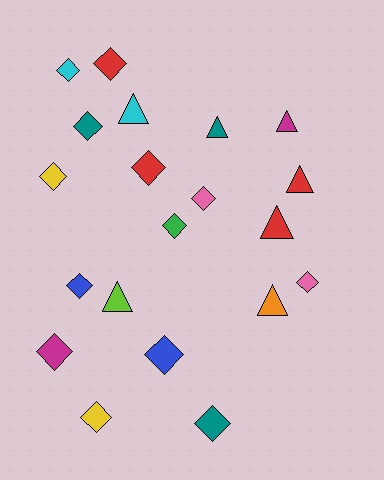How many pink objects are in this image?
There are 2 pink objects.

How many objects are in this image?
There are 20 objects.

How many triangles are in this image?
There are 7 triangles.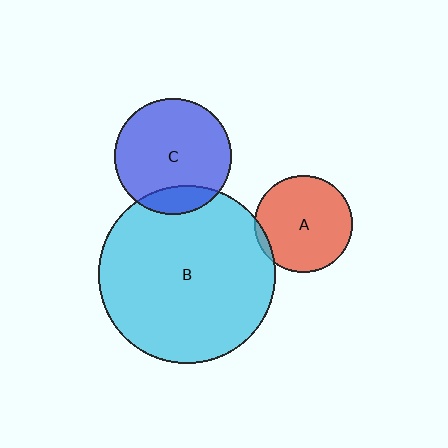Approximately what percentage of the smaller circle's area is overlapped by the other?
Approximately 5%.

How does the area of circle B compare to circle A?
Approximately 3.3 times.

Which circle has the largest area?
Circle B (cyan).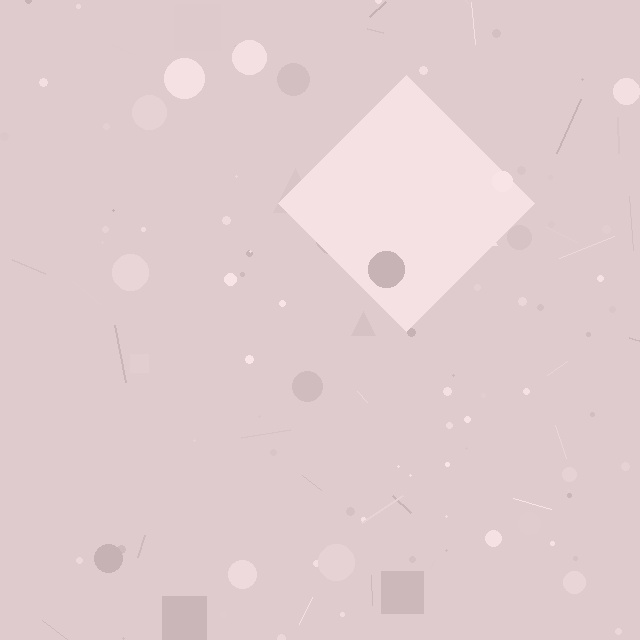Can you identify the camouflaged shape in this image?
The camouflaged shape is a diamond.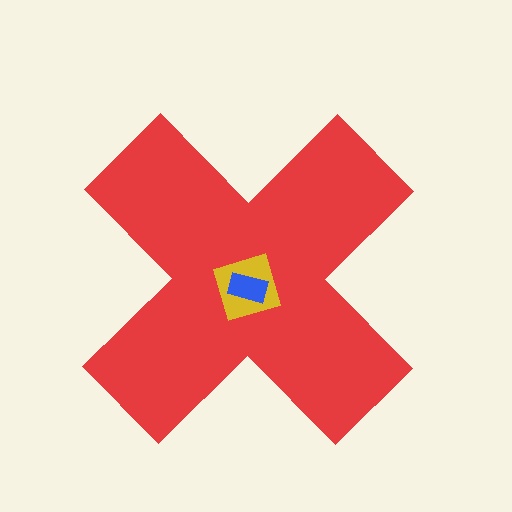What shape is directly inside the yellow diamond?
The blue rectangle.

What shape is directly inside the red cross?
The yellow diamond.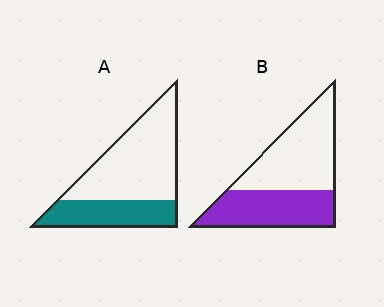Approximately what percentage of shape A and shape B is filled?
A is approximately 35% and B is approximately 45%.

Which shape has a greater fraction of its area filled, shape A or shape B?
Shape B.